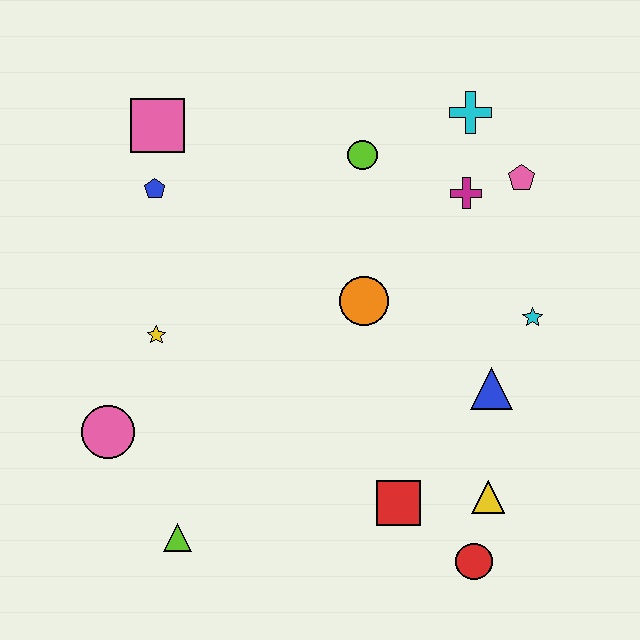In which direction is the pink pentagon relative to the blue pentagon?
The pink pentagon is to the right of the blue pentagon.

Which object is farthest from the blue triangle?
The pink square is farthest from the blue triangle.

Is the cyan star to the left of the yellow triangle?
No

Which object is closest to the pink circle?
The yellow star is closest to the pink circle.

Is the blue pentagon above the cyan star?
Yes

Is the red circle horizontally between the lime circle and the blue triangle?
Yes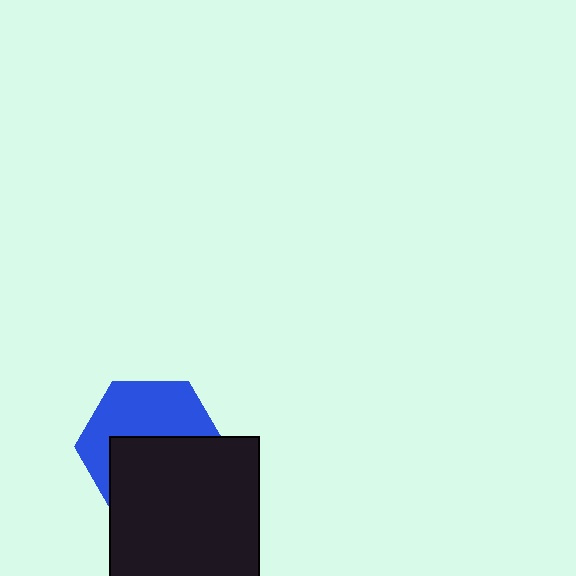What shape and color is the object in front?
The object in front is a black square.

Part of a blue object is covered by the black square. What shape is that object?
It is a hexagon.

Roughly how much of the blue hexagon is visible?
About half of it is visible (roughly 48%).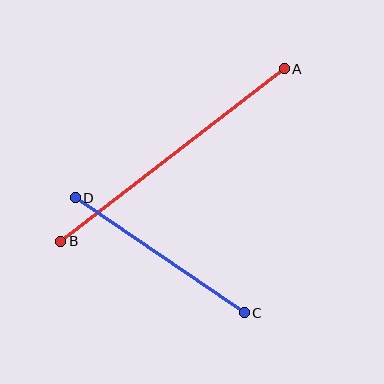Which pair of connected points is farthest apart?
Points A and B are farthest apart.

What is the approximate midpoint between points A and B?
The midpoint is at approximately (172, 155) pixels.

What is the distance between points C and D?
The distance is approximately 204 pixels.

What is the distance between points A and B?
The distance is approximately 282 pixels.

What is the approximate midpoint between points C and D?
The midpoint is at approximately (160, 255) pixels.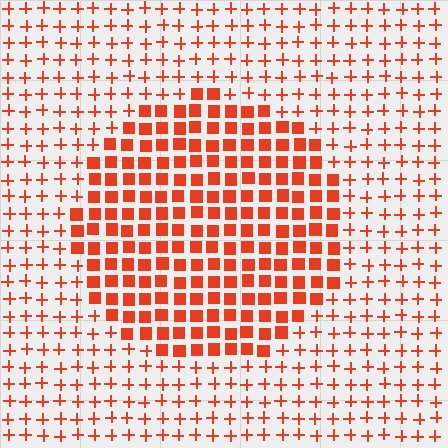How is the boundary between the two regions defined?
The boundary is defined by a change in element shape: squares inside vs. plus signs outside. All elements share the same color and spacing.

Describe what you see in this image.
The image is filled with small red elements arranged in a uniform grid. A circle-shaped region contains squares, while the surrounding area contains plus signs. The boundary is defined purely by the change in element shape.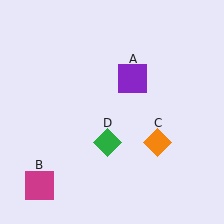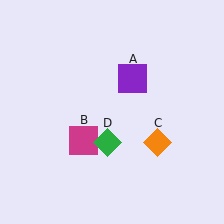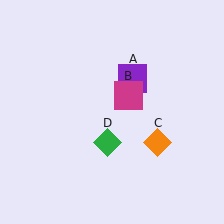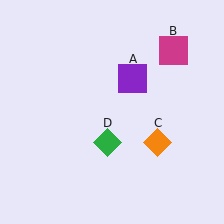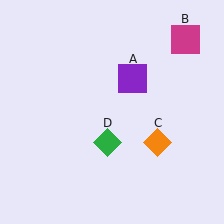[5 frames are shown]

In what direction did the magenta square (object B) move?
The magenta square (object B) moved up and to the right.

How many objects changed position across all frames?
1 object changed position: magenta square (object B).